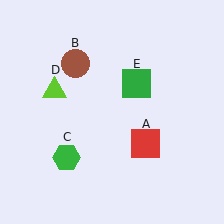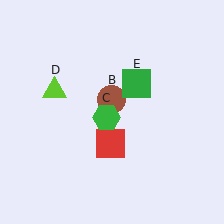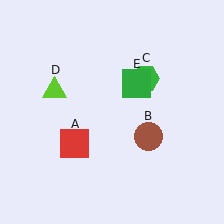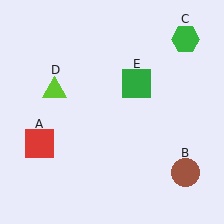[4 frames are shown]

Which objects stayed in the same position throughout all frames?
Lime triangle (object D) and green square (object E) remained stationary.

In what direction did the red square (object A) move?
The red square (object A) moved left.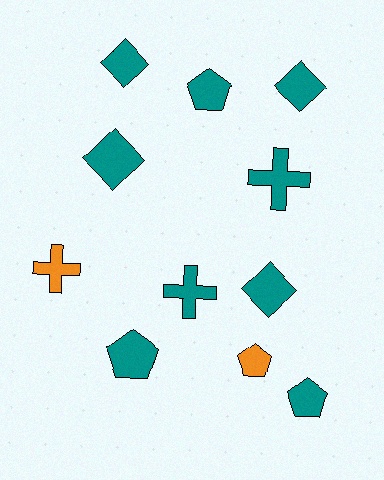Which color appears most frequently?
Teal, with 9 objects.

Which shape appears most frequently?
Diamond, with 4 objects.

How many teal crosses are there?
There are 2 teal crosses.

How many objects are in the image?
There are 11 objects.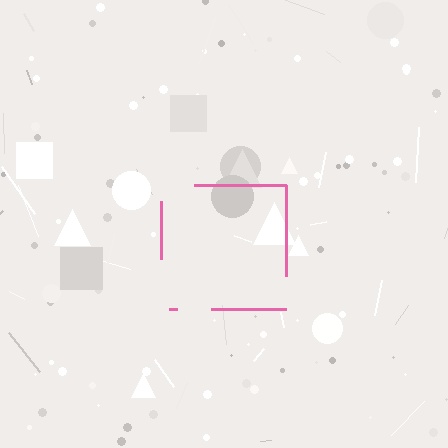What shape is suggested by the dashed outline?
The dashed outline suggests a square.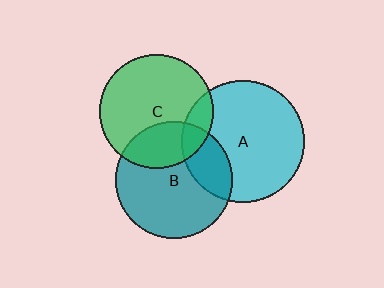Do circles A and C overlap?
Yes.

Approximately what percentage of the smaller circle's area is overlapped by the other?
Approximately 15%.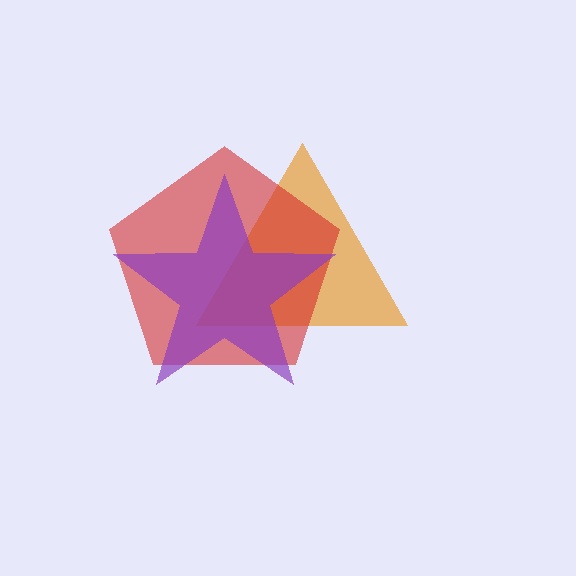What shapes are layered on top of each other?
The layered shapes are: an orange triangle, a red pentagon, a purple star.